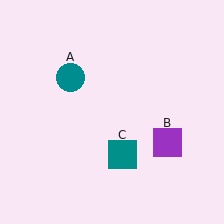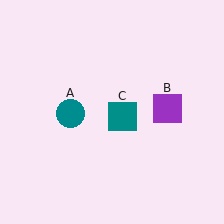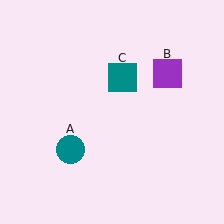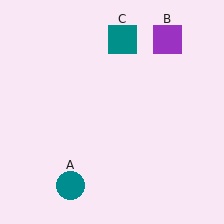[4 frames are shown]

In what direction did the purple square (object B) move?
The purple square (object B) moved up.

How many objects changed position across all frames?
3 objects changed position: teal circle (object A), purple square (object B), teal square (object C).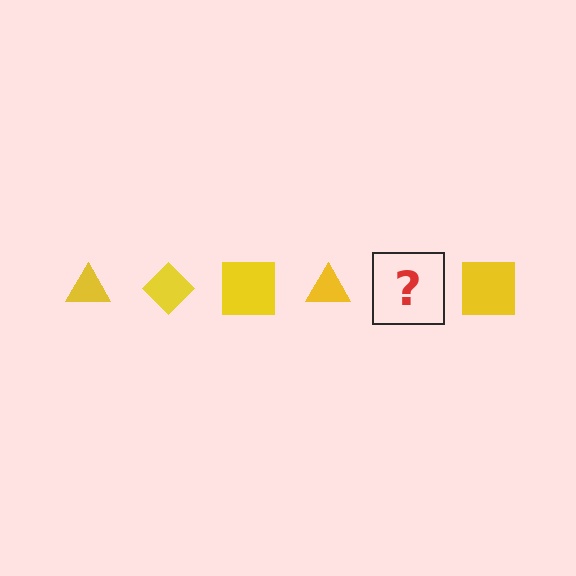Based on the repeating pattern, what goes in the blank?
The blank should be a yellow diamond.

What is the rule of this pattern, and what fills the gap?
The rule is that the pattern cycles through triangle, diamond, square shapes in yellow. The gap should be filled with a yellow diamond.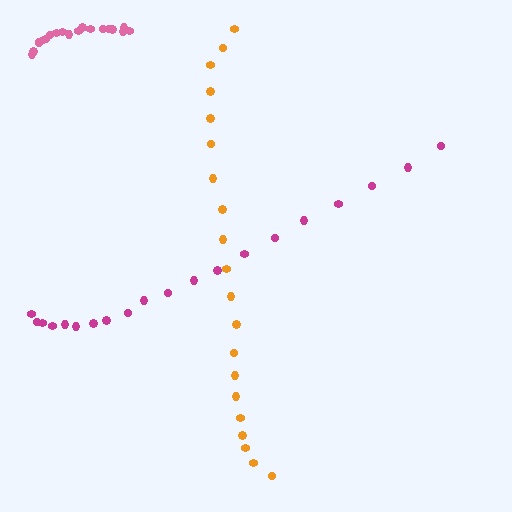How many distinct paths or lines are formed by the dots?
There are 3 distinct paths.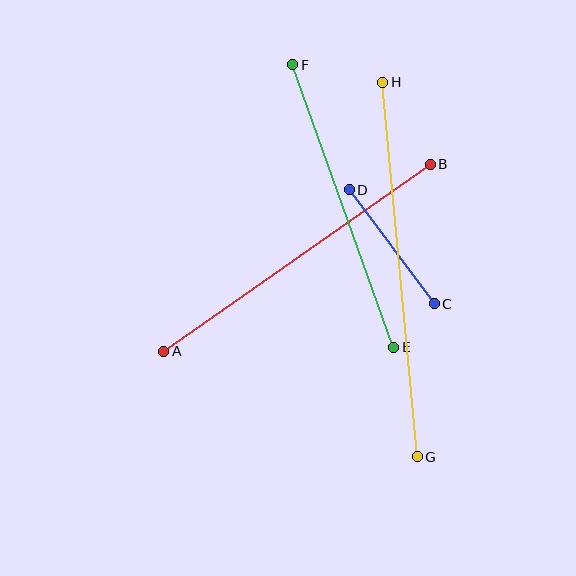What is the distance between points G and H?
The distance is approximately 376 pixels.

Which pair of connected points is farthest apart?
Points G and H are farthest apart.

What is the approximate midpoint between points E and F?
The midpoint is at approximately (343, 206) pixels.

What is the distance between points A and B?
The distance is approximately 326 pixels.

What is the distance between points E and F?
The distance is approximately 300 pixels.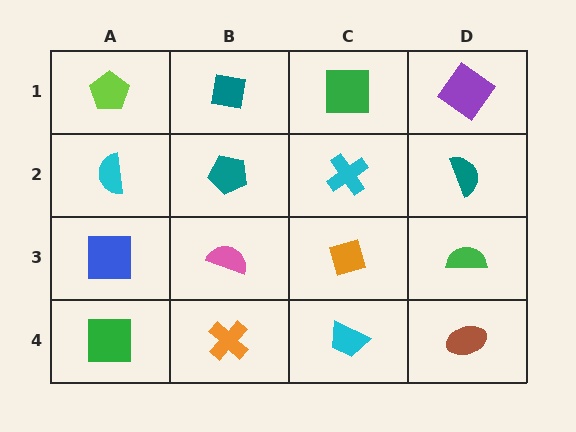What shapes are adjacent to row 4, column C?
An orange diamond (row 3, column C), an orange cross (row 4, column B), a brown ellipse (row 4, column D).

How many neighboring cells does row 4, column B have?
3.